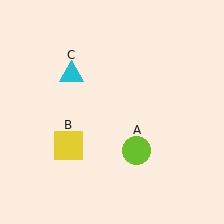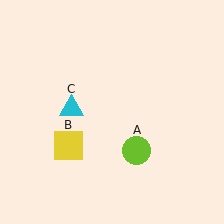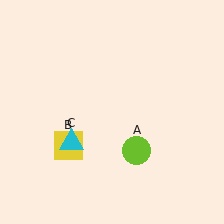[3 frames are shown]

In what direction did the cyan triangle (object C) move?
The cyan triangle (object C) moved down.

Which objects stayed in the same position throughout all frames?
Lime circle (object A) and yellow square (object B) remained stationary.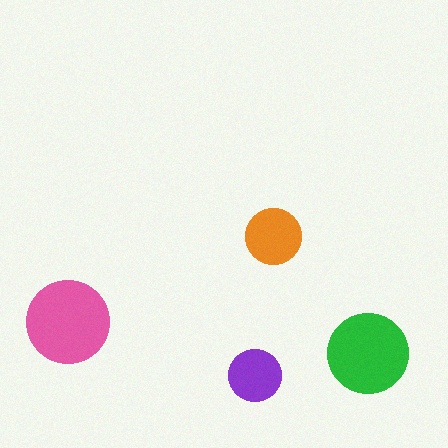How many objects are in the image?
There are 4 objects in the image.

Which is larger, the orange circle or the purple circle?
The orange one.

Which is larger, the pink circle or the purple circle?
The pink one.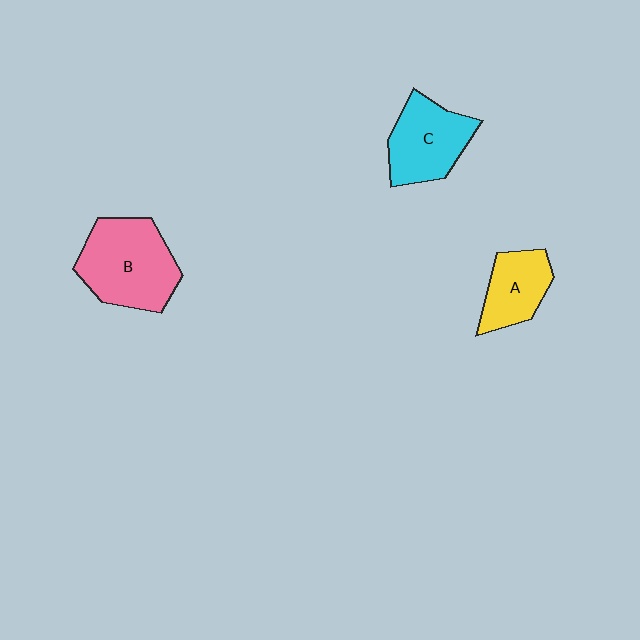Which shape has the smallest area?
Shape A (yellow).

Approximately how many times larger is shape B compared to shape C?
Approximately 1.3 times.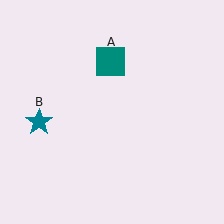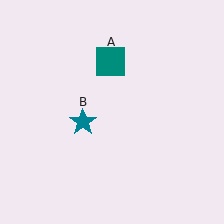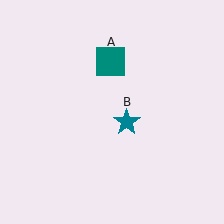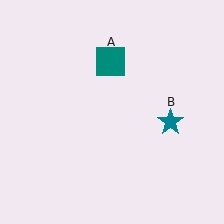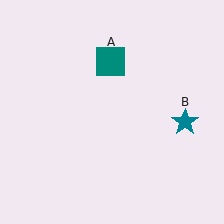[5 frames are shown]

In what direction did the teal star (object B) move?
The teal star (object B) moved right.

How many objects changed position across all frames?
1 object changed position: teal star (object B).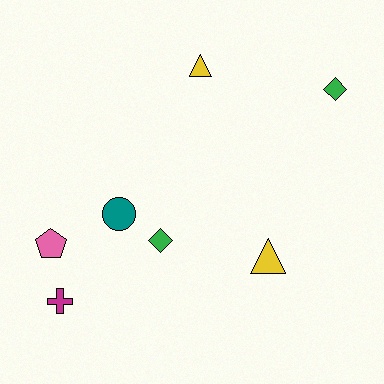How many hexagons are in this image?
There are no hexagons.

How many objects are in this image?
There are 7 objects.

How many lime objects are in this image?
There are no lime objects.